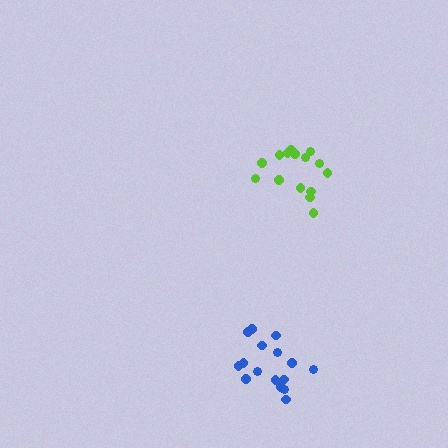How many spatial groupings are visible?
There are 2 spatial groupings.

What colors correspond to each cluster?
The clusters are colored: lime, blue.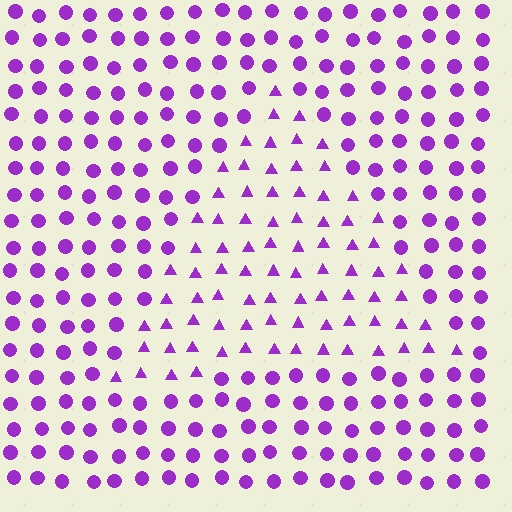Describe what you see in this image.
The image is filled with small purple elements arranged in a uniform grid. A triangle-shaped region contains triangles, while the surrounding area contains circles. The boundary is defined purely by the change in element shape.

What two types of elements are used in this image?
The image uses triangles inside the triangle region and circles outside it.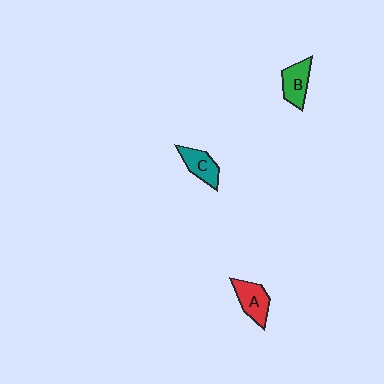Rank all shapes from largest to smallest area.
From largest to smallest: A (red), B (green), C (teal).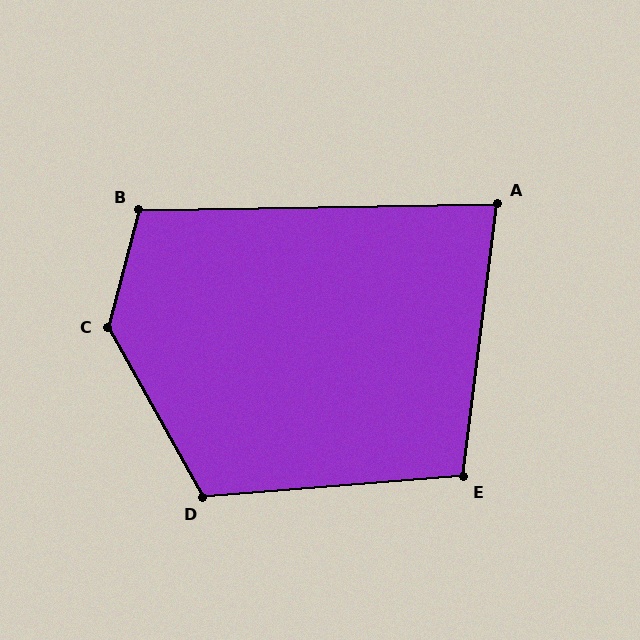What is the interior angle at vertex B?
Approximately 106 degrees (obtuse).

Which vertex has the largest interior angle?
C, at approximately 136 degrees.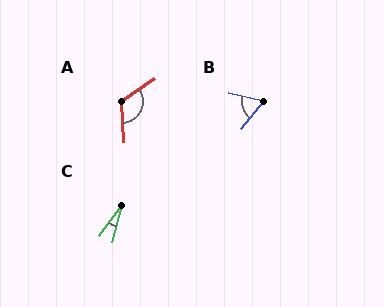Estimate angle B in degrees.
Approximately 64 degrees.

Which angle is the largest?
A, at approximately 120 degrees.